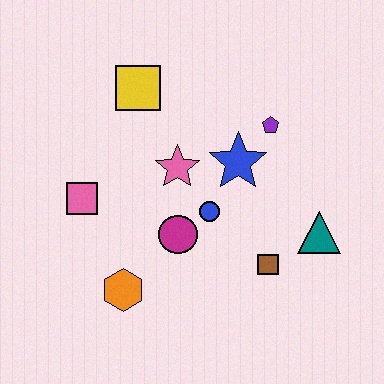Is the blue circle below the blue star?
Yes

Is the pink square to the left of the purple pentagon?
Yes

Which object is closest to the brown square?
The teal triangle is closest to the brown square.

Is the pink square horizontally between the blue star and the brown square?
No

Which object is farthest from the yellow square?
The teal triangle is farthest from the yellow square.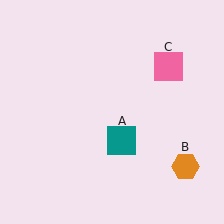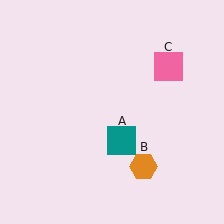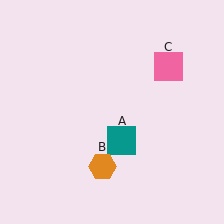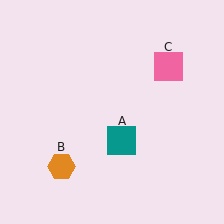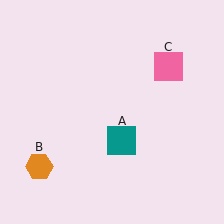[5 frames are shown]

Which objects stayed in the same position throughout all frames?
Teal square (object A) and pink square (object C) remained stationary.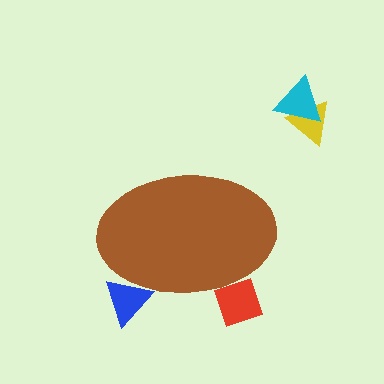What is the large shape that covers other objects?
A brown ellipse.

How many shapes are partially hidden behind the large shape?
2 shapes are partially hidden.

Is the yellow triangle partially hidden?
No, the yellow triangle is fully visible.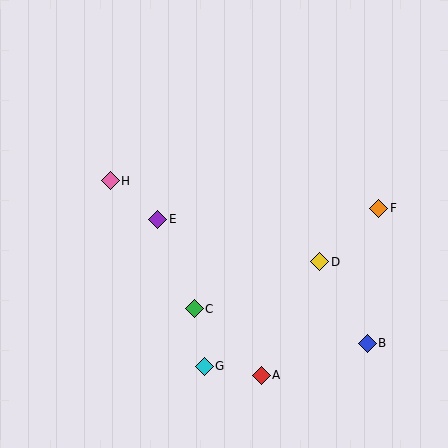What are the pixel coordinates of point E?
Point E is at (158, 219).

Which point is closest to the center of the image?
Point E at (158, 219) is closest to the center.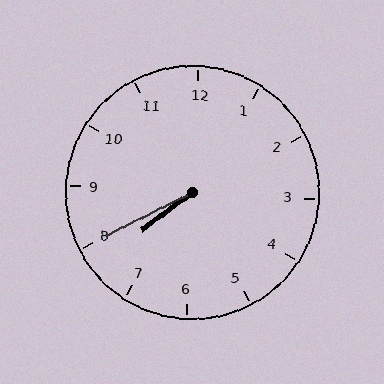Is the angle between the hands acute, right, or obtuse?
It is acute.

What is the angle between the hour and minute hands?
Approximately 10 degrees.